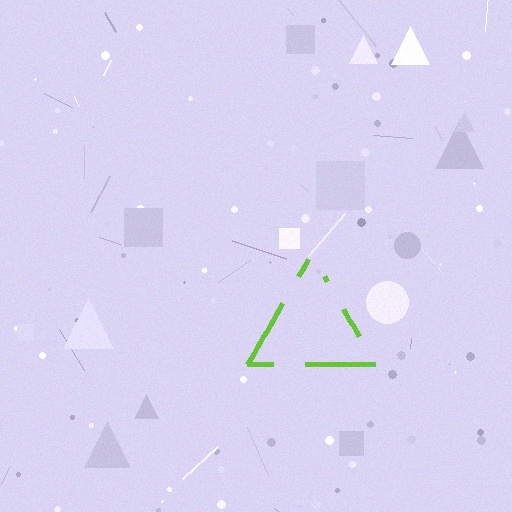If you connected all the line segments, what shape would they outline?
They would outline a triangle.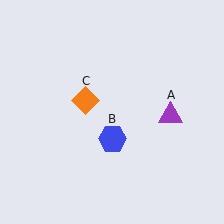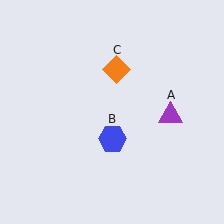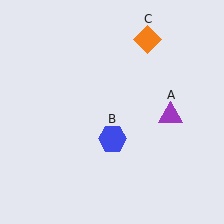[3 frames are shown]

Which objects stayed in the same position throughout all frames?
Purple triangle (object A) and blue hexagon (object B) remained stationary.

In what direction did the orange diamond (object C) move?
The orange diamond (object C) moved up and to the right.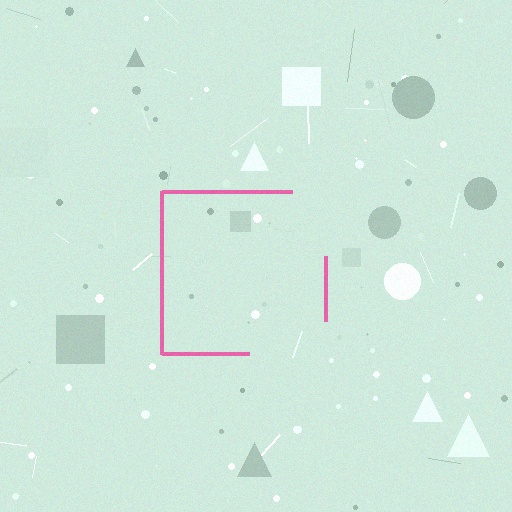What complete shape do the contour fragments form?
The contour fragments form a square.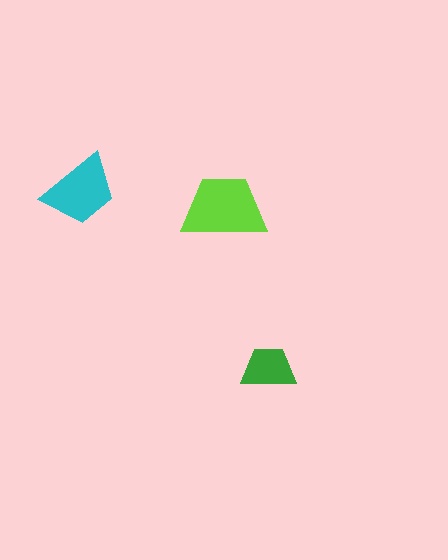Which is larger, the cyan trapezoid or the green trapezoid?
The cyan one.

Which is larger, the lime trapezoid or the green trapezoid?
The lime one.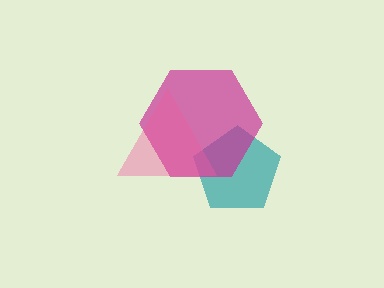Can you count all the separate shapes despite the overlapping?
Yes, there are 3 separate shapes.